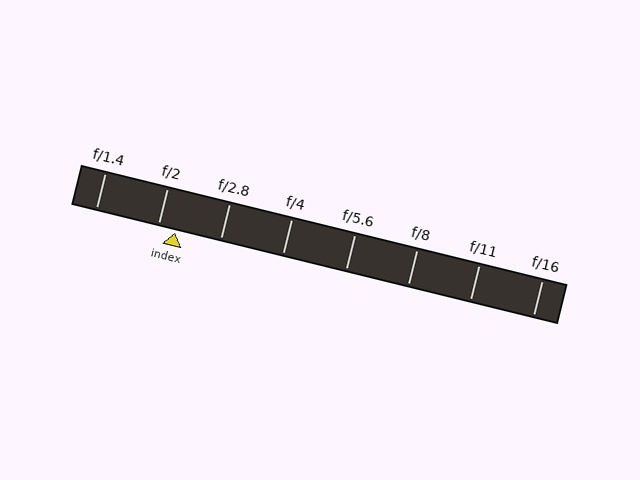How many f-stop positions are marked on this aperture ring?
There are 8 f-stop positions marked.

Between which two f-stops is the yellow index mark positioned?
The index mark is between f/2 and f/2.8.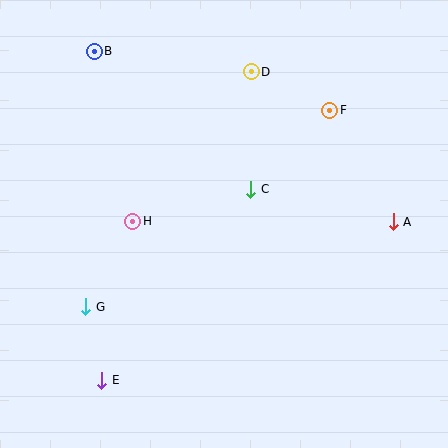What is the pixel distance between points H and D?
The distance between H and D is 191 pixels.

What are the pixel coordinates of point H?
Point H is at (133, 221).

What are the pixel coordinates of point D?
Point D is at (251, 72).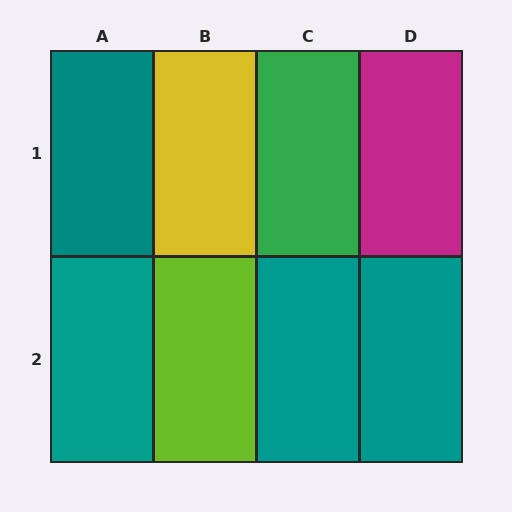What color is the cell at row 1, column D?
Magenta.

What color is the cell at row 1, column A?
Teal.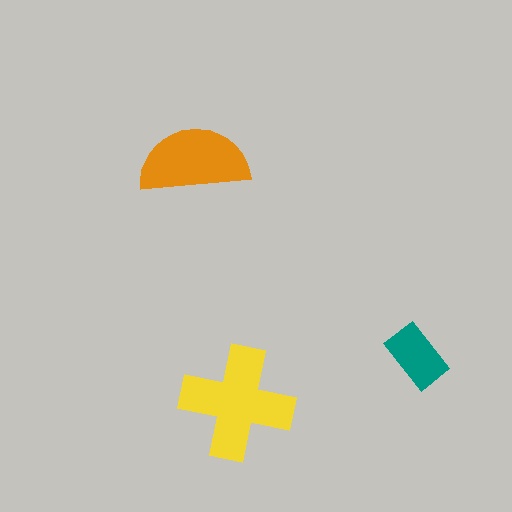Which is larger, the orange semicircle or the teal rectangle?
The orange semicircle.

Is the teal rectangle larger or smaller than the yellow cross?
Smaller.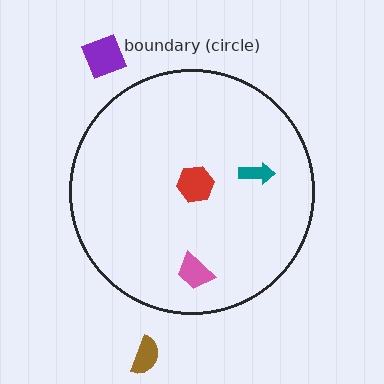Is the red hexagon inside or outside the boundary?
Inside.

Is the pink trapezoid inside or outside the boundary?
Inside.